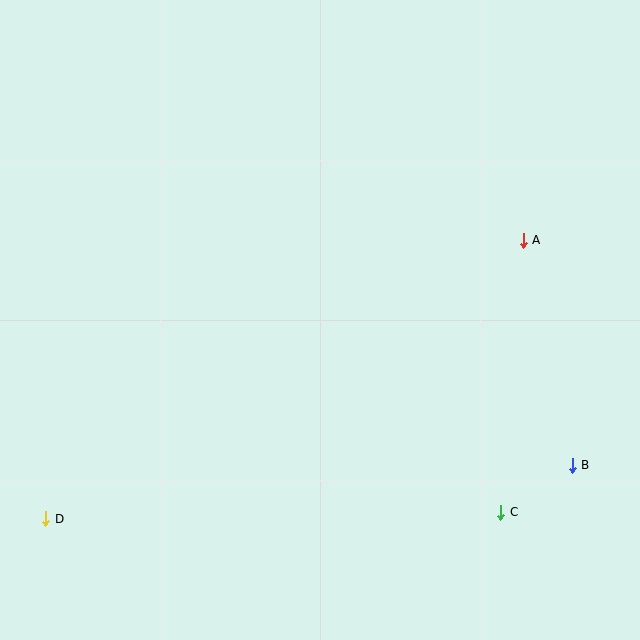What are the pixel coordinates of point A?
Point A is at (523, 240).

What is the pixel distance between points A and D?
The distance between A and D is 553 pixels.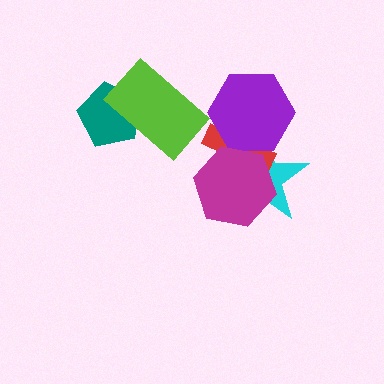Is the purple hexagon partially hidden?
Yes, it is partially covered by another shape.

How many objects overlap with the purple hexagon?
3 objects overlap with the purple hexagon.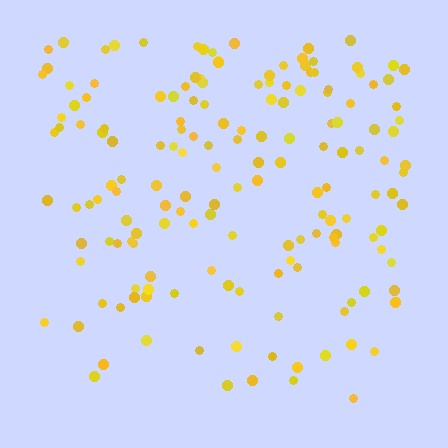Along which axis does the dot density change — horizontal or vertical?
Vertical.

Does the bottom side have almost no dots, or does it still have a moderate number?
Still a moderate number, just noticeably fewer than the top.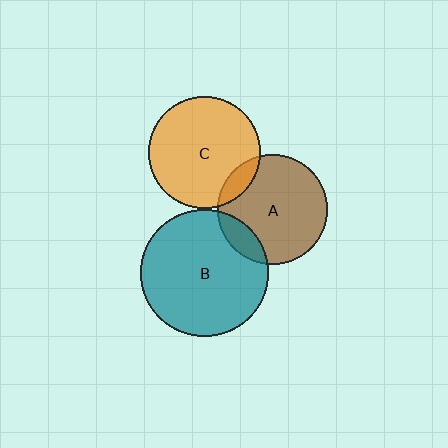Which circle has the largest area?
Circle B (teal).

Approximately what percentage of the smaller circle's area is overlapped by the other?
Approximately 10%.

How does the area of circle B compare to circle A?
Approximately 1.4 times.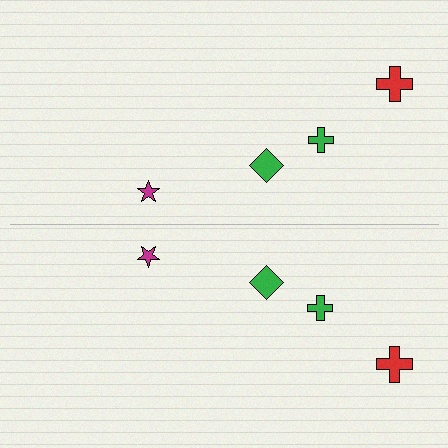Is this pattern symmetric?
Yes, this pattern has bilateral (reflection) symmetry.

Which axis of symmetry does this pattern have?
The pattern has a horizontal axis of symmetry running through the center of the image.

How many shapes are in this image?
There are 8 shapes in this image.